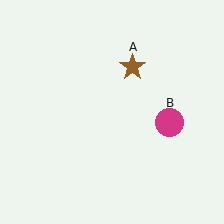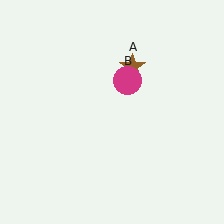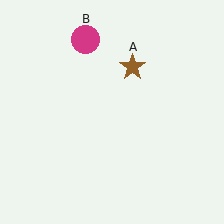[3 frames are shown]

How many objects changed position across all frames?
1 object changed position: magenta circle (object B).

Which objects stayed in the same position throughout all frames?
Brown star (object A) remained stationary.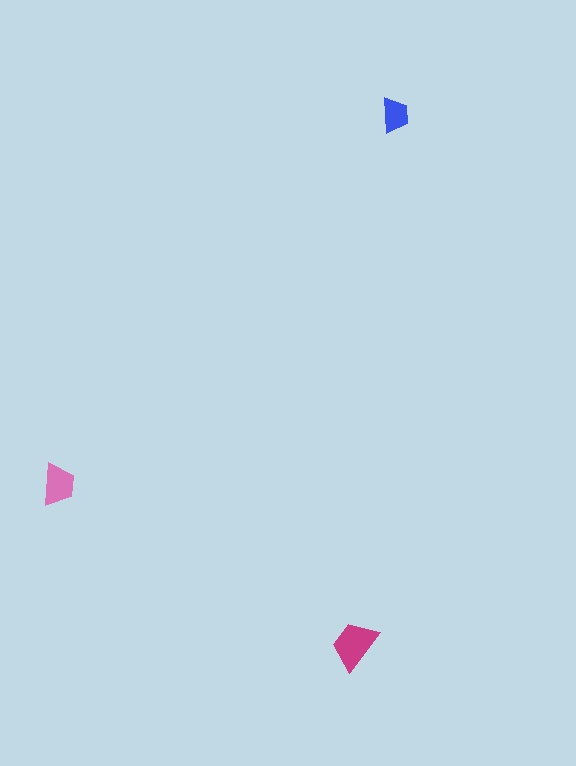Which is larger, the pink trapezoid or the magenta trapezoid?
The magenta one.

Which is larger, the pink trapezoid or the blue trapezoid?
The pink one.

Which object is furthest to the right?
The blue trapezoid is rightmost.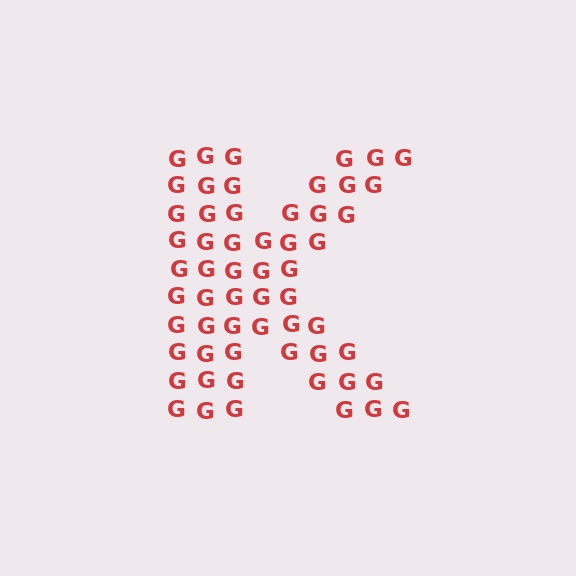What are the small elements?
The small elements are letter G's.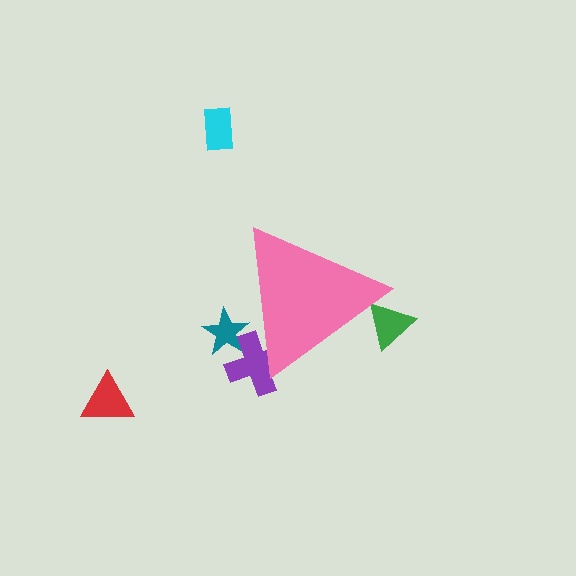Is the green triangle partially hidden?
Yes, the green triangle is partially hidden behind the pink triangle.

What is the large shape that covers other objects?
A pink triangle.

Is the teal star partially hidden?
Yes, the teal star is partially hidden behind the pink triangle.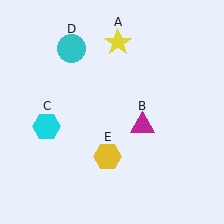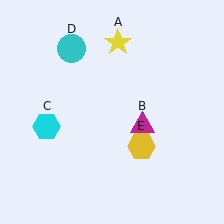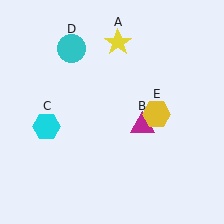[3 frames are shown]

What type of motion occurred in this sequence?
The yellow hexagon (object E) rotated counterclockwise around the center of the scene.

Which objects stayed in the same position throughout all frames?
Yellow star (object A) and magenta triangle (object B) and cyan hexagon (object C) and cyan circle (object D) remained stationary.